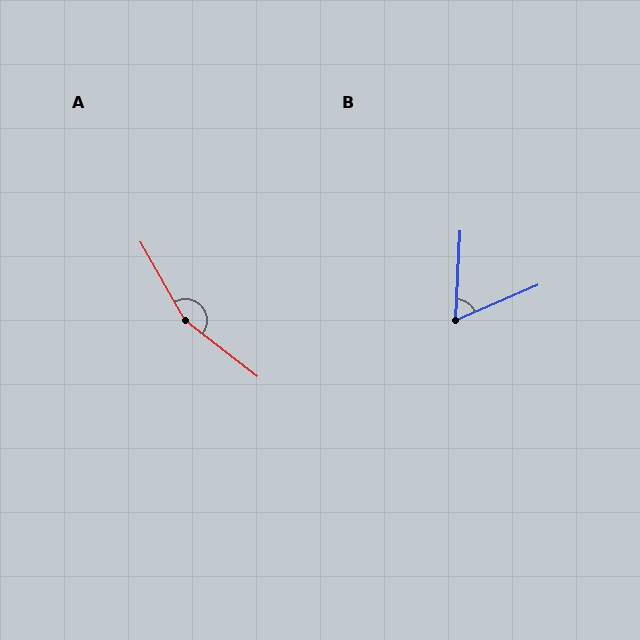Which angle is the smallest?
B, at approximately 64 degrees.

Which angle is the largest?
A, at approximately 158 degrees.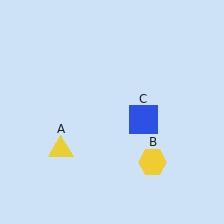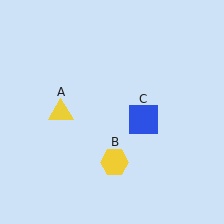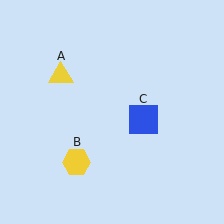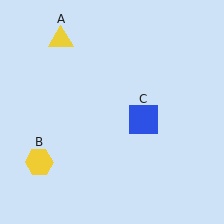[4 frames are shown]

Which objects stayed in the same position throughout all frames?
Blue square (object C) remained stationary.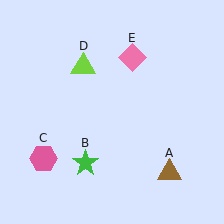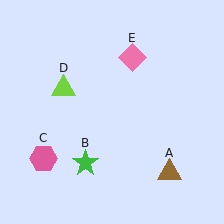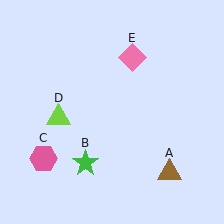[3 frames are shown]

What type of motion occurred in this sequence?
The lime triangle (object D) rotated counterclockwise around the center of the scene.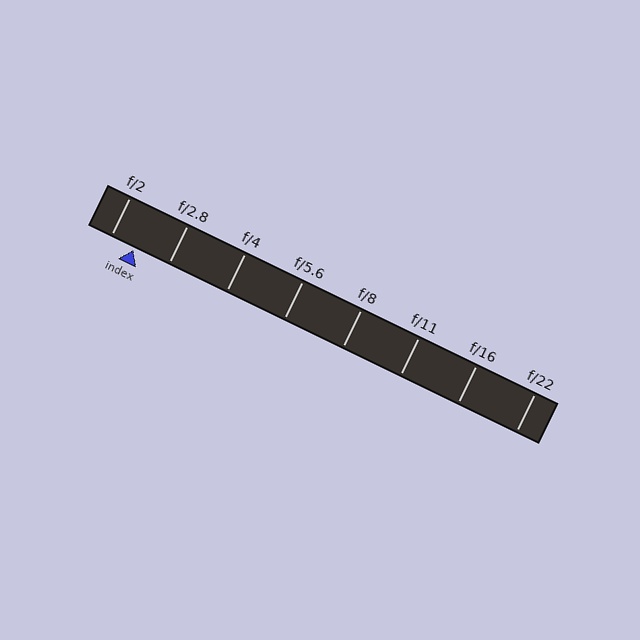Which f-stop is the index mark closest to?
The index mark is closest to f/2.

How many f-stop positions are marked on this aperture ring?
There are 8 f-stop positions marked.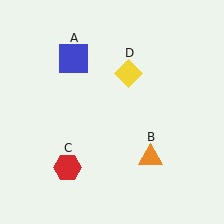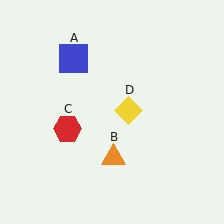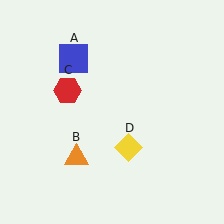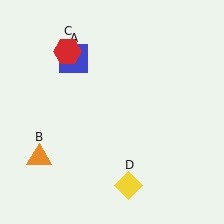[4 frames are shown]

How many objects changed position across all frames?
3 objects changed position: orange triangle (object B), red hexagon (object C), yellow diamond (object D).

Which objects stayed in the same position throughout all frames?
Blue square (object A) remained stationary.